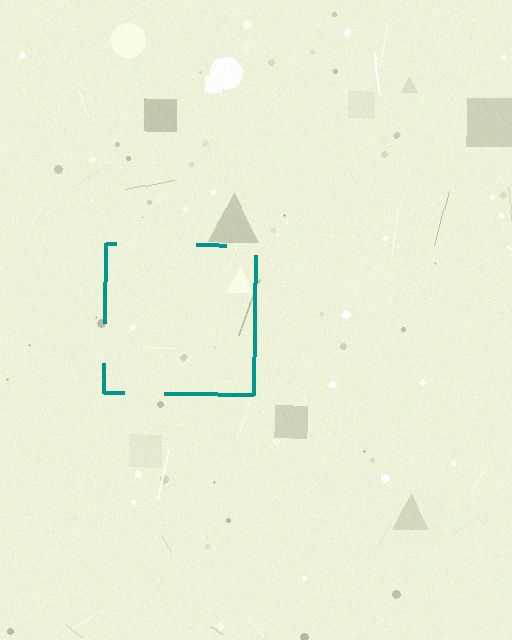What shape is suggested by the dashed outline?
The dashed outline suggests a square.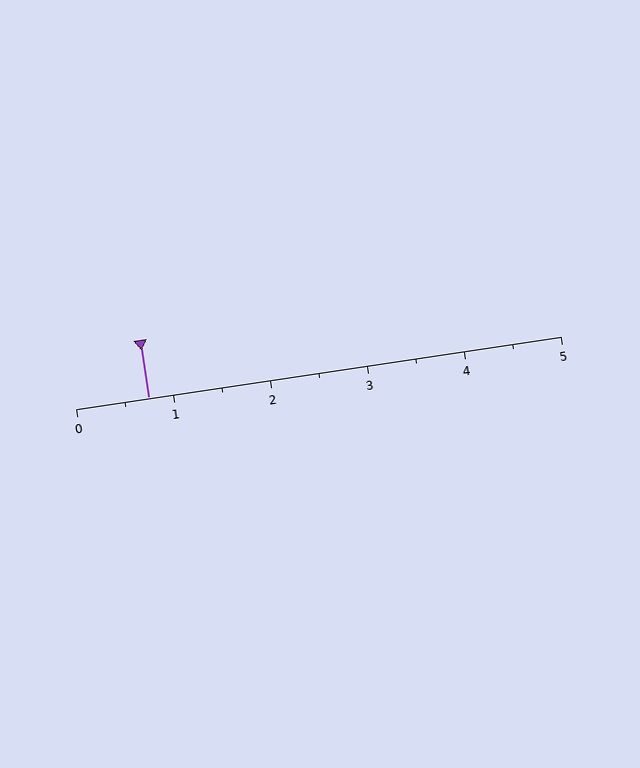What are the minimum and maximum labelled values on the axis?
The axis runs from 0 to 5.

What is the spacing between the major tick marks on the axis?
The major ticks are spaced 1 apart.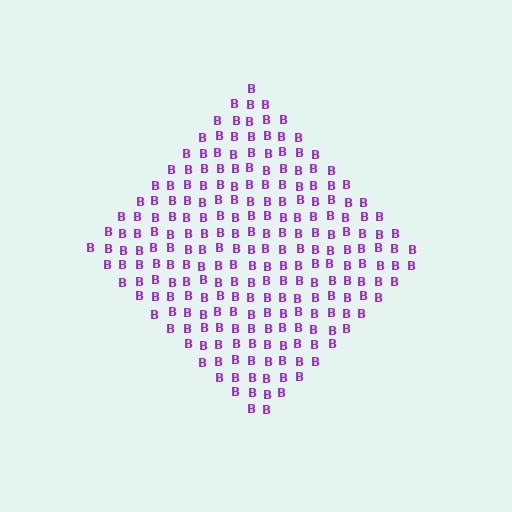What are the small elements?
The small elements are letter B's.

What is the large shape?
The large shape is a diamond.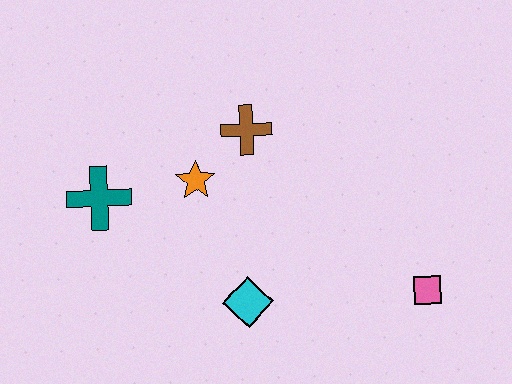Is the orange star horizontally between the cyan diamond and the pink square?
No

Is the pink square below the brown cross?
Yes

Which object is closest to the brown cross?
The orange star is closest to the brown cross.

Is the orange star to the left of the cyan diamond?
Yes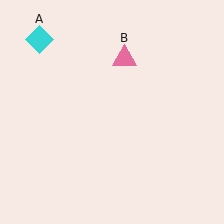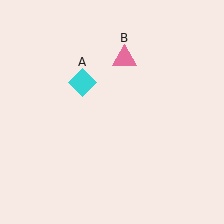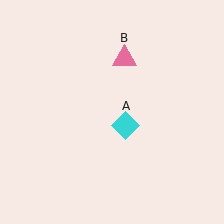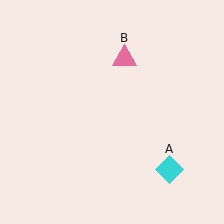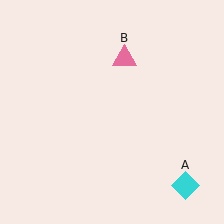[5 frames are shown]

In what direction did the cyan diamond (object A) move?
The cyan diamond (object A) moved down and to the right.